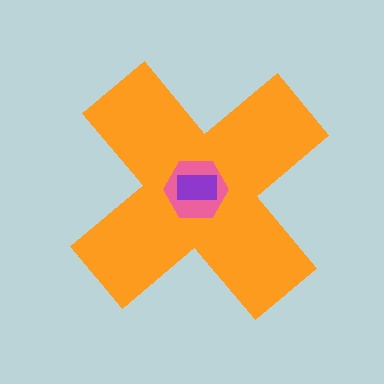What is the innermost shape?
The purple rectangle.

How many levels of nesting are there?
3.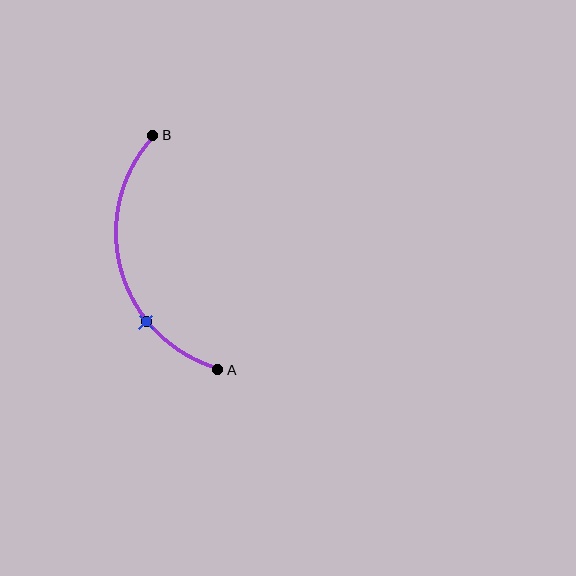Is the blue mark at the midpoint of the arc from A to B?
No. The blue mark lies on the arc but is closer to endpoint A. The arc midpoint would be at the point on the curve equidistant along the arc from both A and B.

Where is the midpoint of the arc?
The arc midpoint is the point on the curve farthest from the straight line joining A and B. It sits to the left of that line.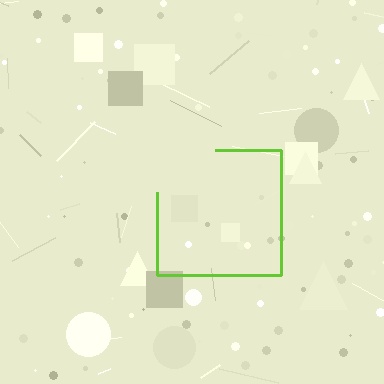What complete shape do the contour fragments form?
The contour fragments form a square.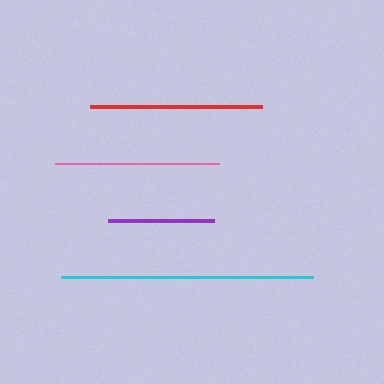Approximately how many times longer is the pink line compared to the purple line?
The pink line is approximately 1.5 times the length of the purple line.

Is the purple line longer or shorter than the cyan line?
The cyan line is longer than the purple line.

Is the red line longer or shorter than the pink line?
The red line is longer than the pink line.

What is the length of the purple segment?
The purple segment is approximately 106 pixels long.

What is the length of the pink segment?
The pink segment is approximately 163 pixels long.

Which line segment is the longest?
The cyan line is the longest at approximately 252 pixels.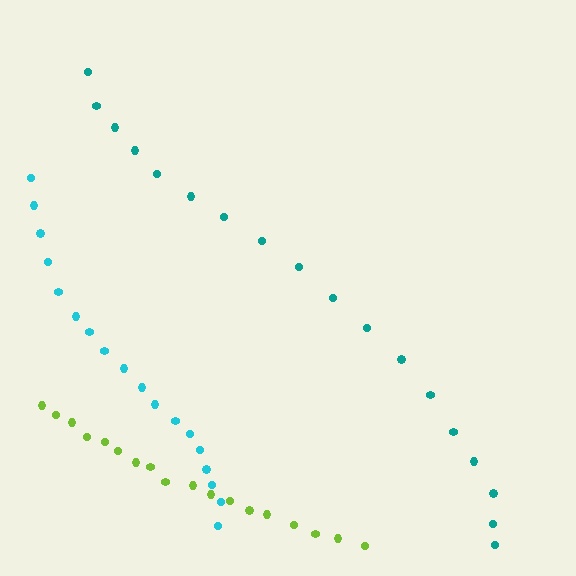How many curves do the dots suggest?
There are 3 distinct paths.